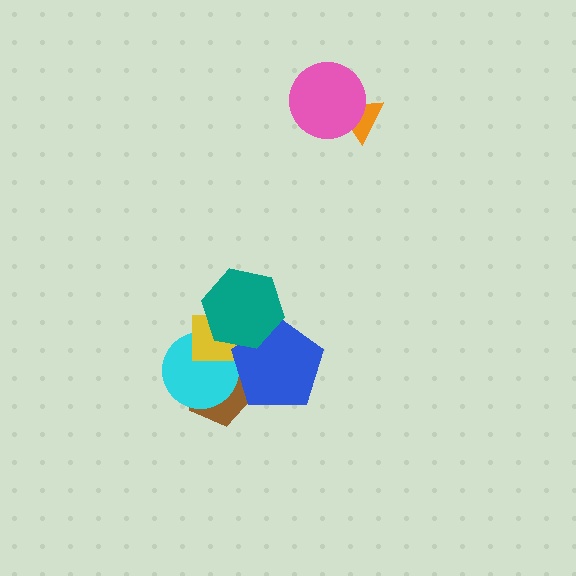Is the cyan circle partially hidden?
Yes, it is partially covered by another shape.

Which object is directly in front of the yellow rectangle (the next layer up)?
The blue pentagon is directly in front of the yellow rectangle.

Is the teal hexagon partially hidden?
No, no other shape covers it.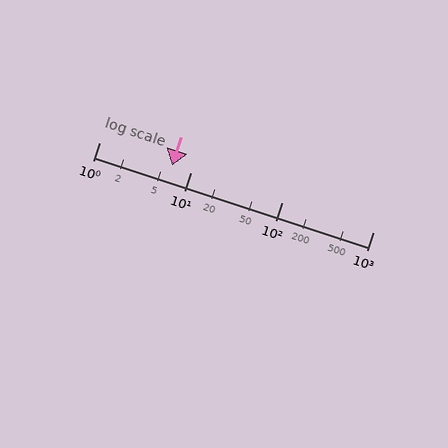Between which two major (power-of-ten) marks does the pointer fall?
The pointer is between 1 and 10.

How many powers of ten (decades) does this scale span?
The scale spans 3 decades, from 1 to 1000.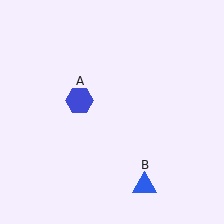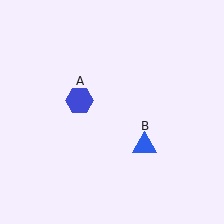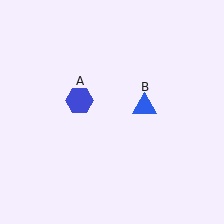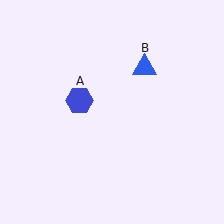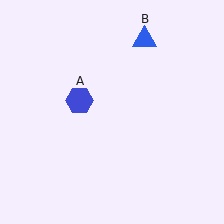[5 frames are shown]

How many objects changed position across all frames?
1 object changed position: blue triangle (object B).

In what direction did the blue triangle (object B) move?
The blue triangle (object B) moved up.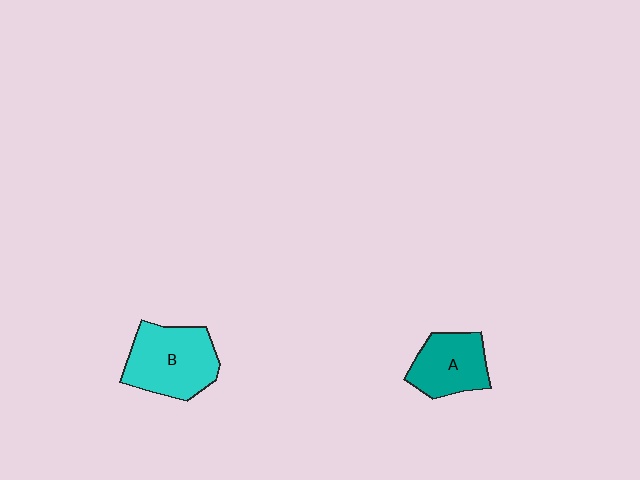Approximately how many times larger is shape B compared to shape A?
Approximately 1.4 times.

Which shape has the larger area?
Shape B (cyan).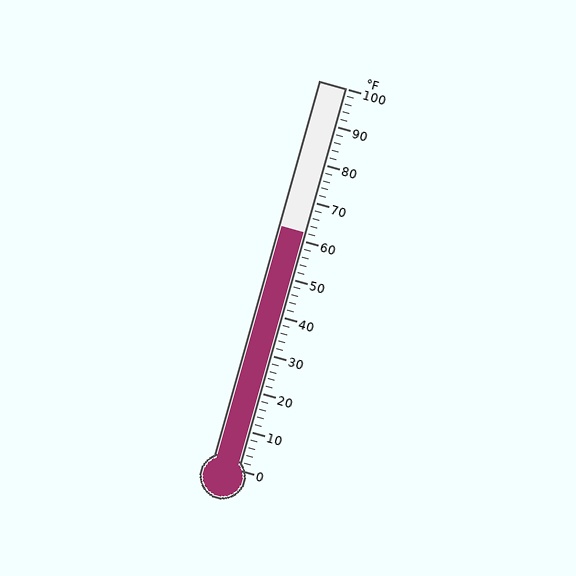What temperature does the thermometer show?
The thermometer shows approximately 62°F.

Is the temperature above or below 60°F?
The temperature is above 60°F.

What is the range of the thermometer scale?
The thermometer scale ranges from 0°F to 100°F.